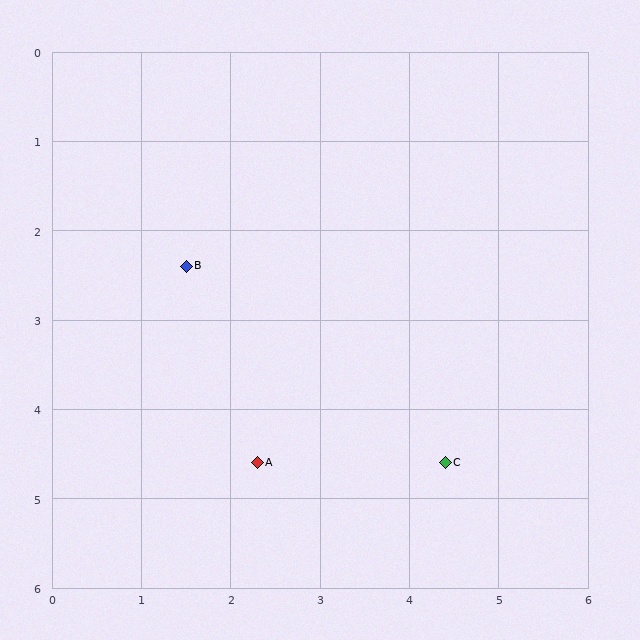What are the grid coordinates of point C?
Point C is at approximately (4.4, 4.6).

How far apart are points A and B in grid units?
Points A and B are about 2.3 grid units apart.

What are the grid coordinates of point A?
Point A is at approximately (2.3, 4.6).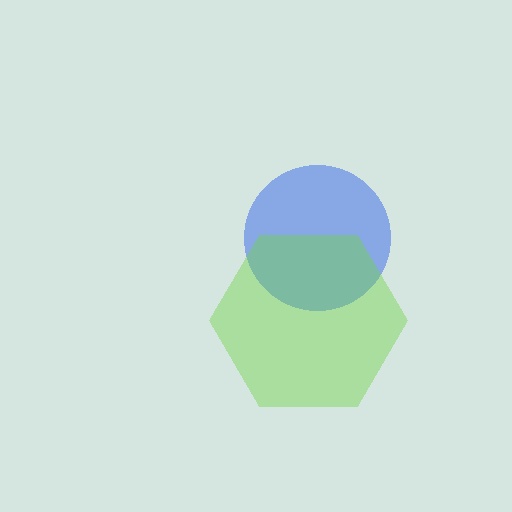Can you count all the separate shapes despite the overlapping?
Yes, there are 2 separate shapes.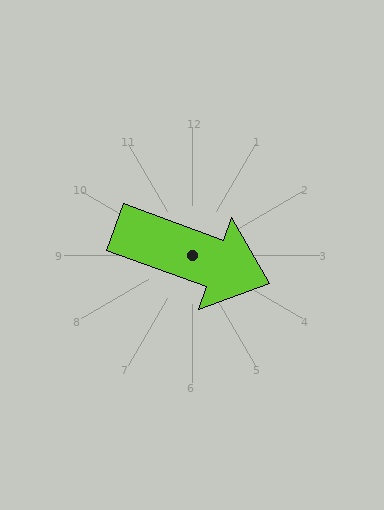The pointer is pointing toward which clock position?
Roughly 4 o'clock.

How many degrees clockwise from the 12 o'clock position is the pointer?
Approximately 110 degrees.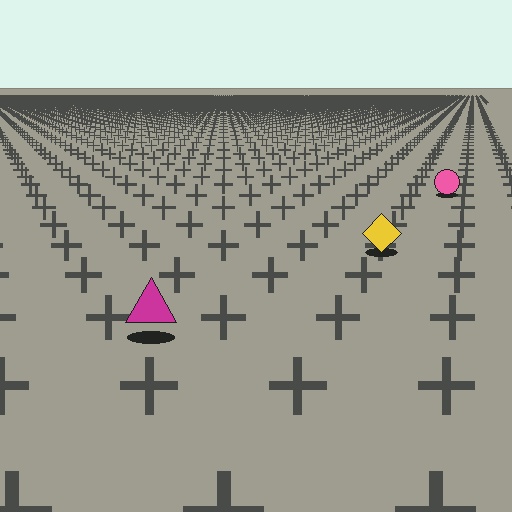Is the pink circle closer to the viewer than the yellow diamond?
No. The yellow diamond is closer — you can tell from the texture gradient: the ground texture is coarser near it.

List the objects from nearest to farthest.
From nearest to farthest: the magenta triangle, the yellow diamond, the pink circle.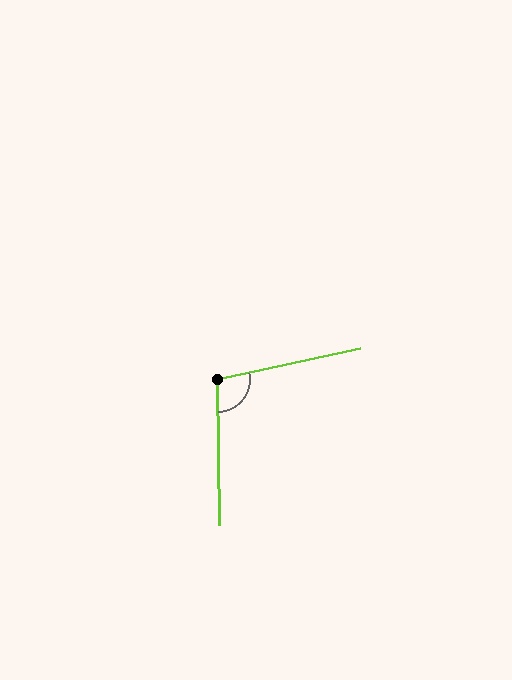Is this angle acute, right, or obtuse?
It is obtuse.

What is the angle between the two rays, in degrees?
Approximately 101 degrees.